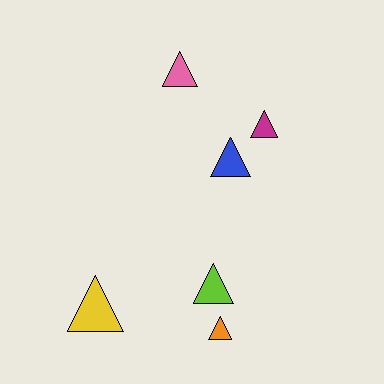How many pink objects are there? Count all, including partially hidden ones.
There is 1 pink object.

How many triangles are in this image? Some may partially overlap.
There are 6 triangles.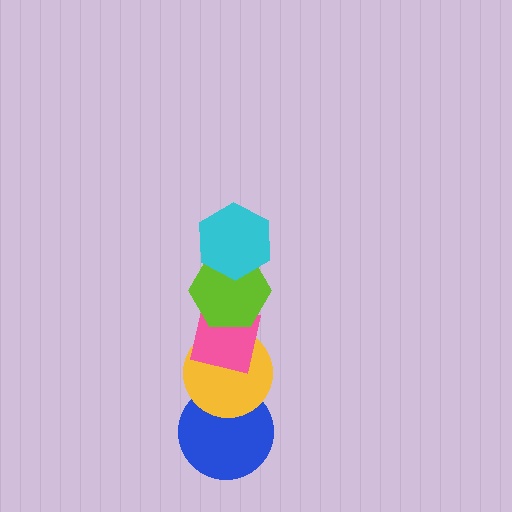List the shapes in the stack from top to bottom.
From top to bottom: the cyan hexagon, the lime hexagon, the pink square, the yellow circle, the blue circle.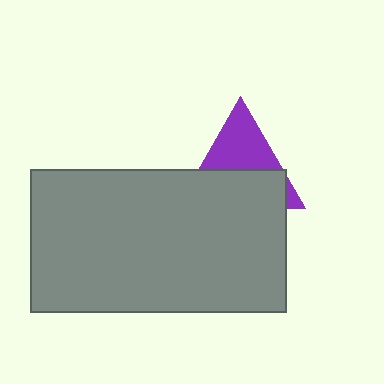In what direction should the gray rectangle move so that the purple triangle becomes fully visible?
The gray rectangle should move down. That is the shortest direction to clear the overlap and leave the purple triangle fully visible.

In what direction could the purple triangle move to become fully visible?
The purple triangle could move up. That would shift it out from behind the gray rectangle entirely.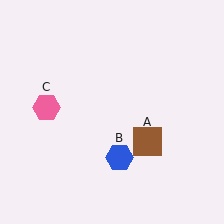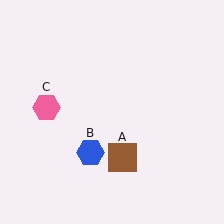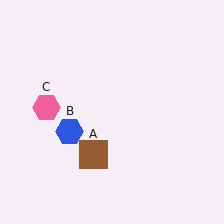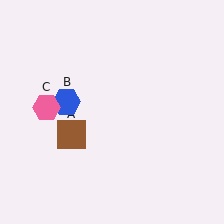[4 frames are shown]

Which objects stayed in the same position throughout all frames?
Pink hexagon (object C) remained stationary.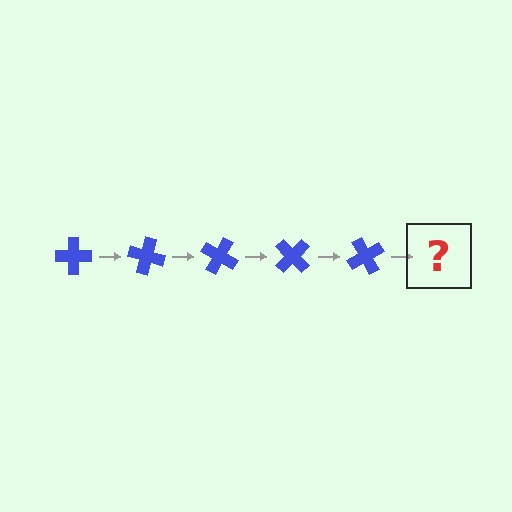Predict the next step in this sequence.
The next step is a blue cross rotated 75 degrees.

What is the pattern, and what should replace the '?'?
The pattern is that the cross rotates 15 degrees each step. The '?' should be a blue cross rotated 75 degrees.